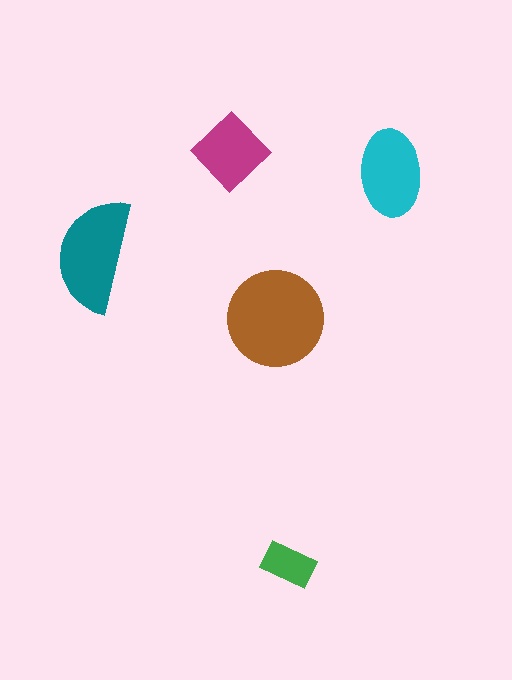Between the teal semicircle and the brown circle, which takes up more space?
The brown circle.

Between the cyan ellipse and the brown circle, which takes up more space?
The brown circle.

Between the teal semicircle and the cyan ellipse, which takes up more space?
The teal semicircle.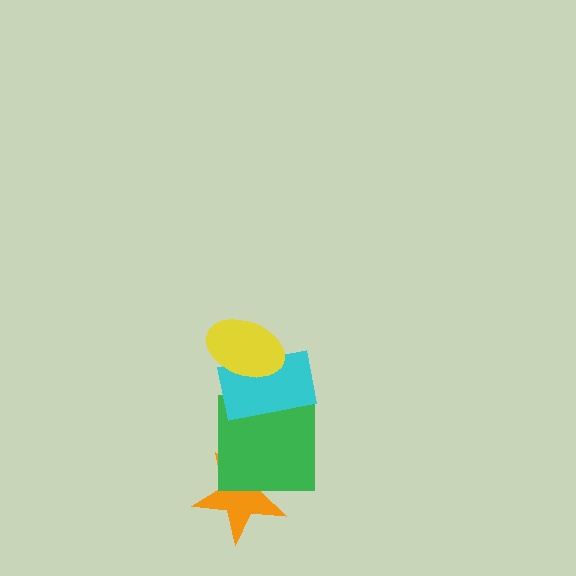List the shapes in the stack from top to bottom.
From top to bottom: the yellow ellipse, the cyan rectangle, the green square, the orange star.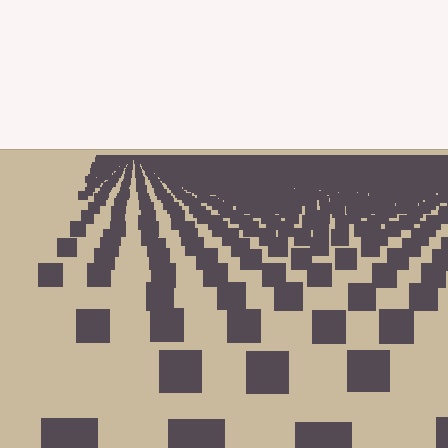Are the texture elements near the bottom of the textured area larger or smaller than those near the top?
Larger. Near the bottom, elements are closer to the viewer and appear at a bigger on-screen size.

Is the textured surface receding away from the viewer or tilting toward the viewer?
The surface is receding away from the viewer. Texture elements get smaller and denser toward the top.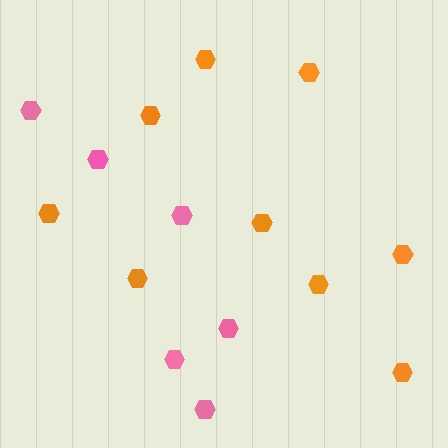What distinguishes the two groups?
There are 2 groups: one group of orange hexagons (9) and one group of pink hexagons (6).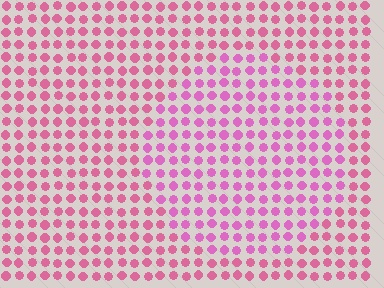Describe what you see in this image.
The image is filled with small pink elements in a uniform arrangement. A circle-shaped region is visible where the elements are tinted to a slightly different hue, forming a subtle color boundary.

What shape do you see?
I see a circle.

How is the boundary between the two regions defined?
The boundary is defined purely by a slight shift in hue (about 20 degrees). Spacing, size, and orientation are identical on both sides.